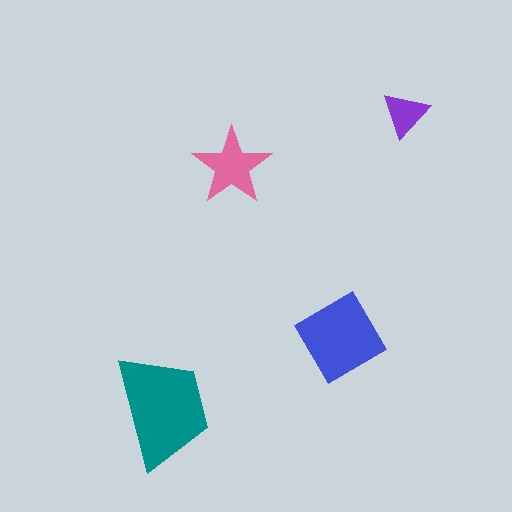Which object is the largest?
The teal trapezoid.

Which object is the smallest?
The purple triangle.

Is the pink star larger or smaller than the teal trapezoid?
Smaller.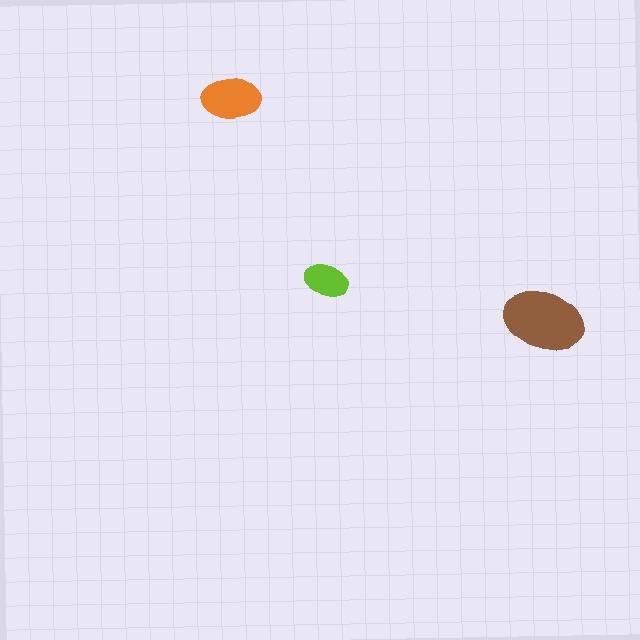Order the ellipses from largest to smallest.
the brown one, the orange one, the lime one.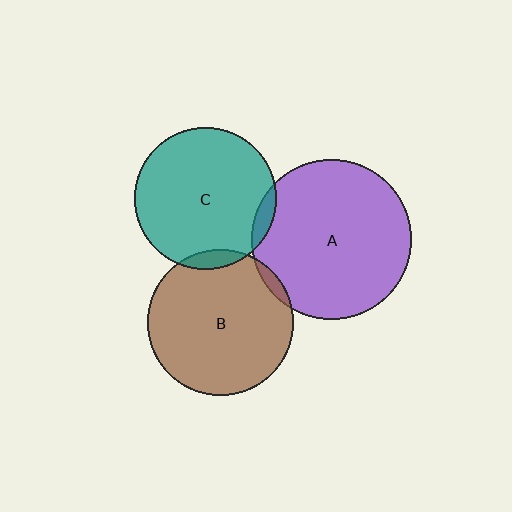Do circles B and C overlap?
Yes.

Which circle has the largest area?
Circle A (purple).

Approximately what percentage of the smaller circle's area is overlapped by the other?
Approximately 5%.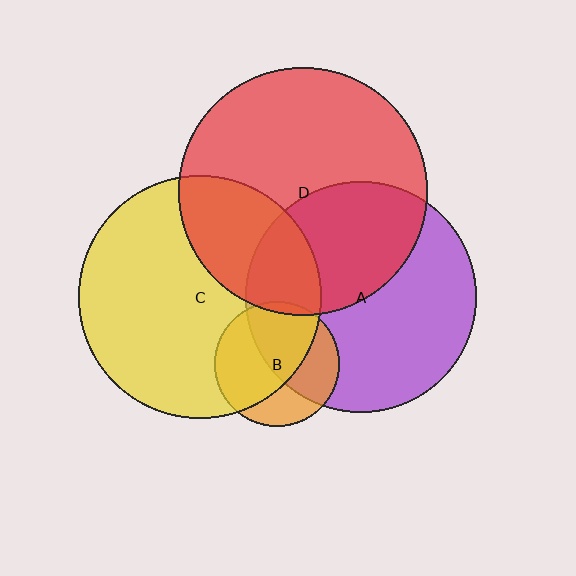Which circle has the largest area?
Circle D (red).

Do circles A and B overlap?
Yes.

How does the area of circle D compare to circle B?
Approximately 4.0 times.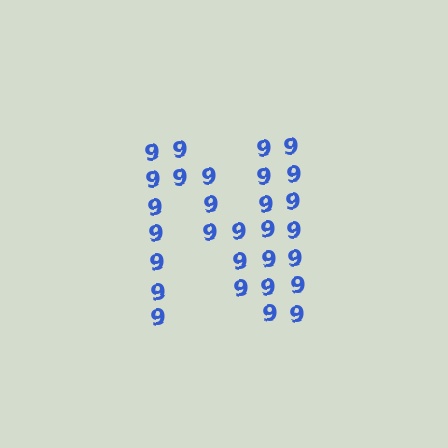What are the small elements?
The small elements are digit 9's.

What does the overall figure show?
The overall figure shows the letter N.